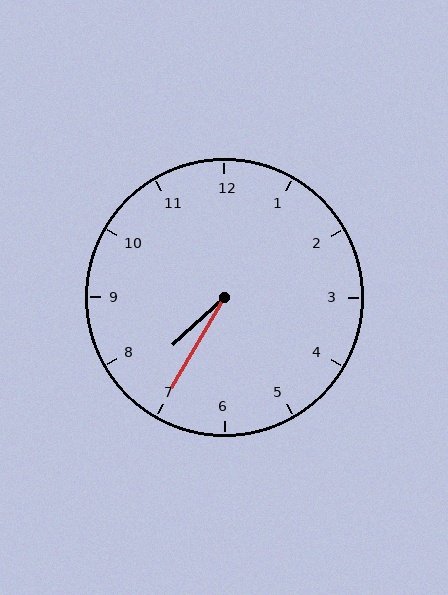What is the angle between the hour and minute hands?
Approximately 18 degrees.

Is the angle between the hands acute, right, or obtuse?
It is acute.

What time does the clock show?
7:35.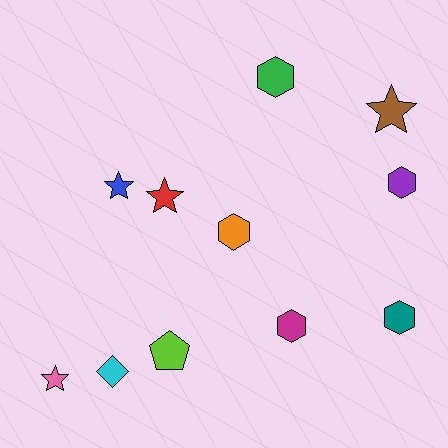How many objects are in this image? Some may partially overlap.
There are 11 objects.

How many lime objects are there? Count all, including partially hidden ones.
There is 1 lime object.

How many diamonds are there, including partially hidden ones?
There is 1 diamond.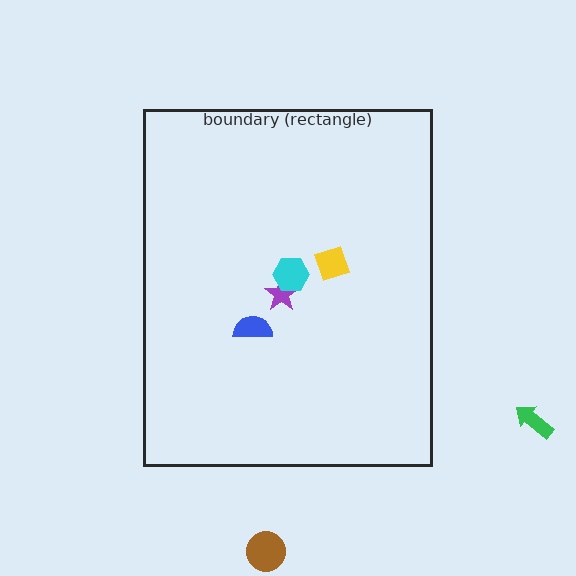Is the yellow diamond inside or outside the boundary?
Inside.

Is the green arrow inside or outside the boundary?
Outside.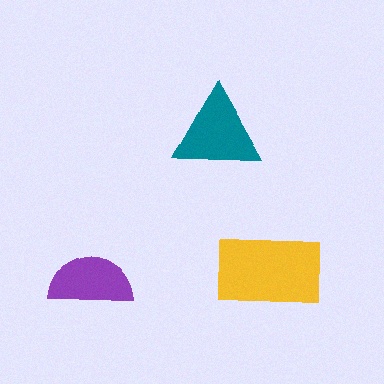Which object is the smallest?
The purple semicircle.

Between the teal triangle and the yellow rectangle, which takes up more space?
The yellow rectangle.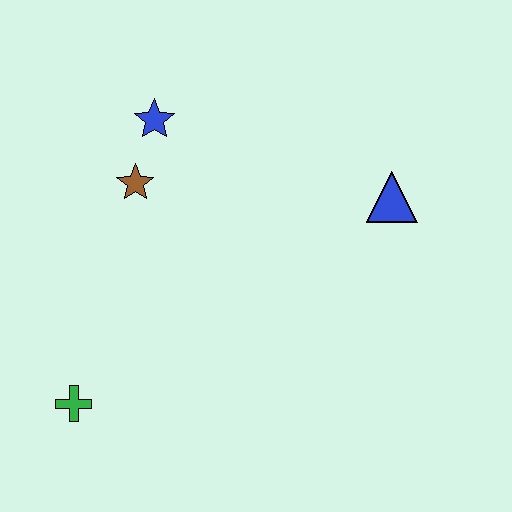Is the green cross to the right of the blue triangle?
No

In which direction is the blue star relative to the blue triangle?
The blue star is to the left of the blue triangle.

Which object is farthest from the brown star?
The blue triangle is farthest from the brown star.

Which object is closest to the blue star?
The brown star is closest to the blue star.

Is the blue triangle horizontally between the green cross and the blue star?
No